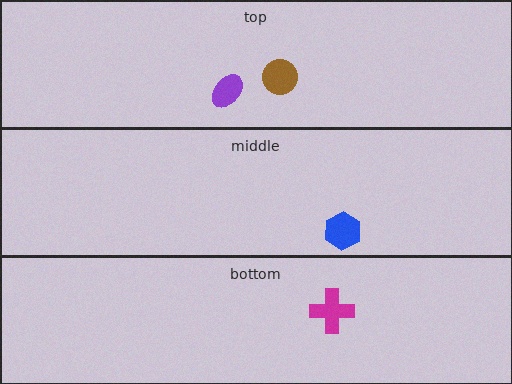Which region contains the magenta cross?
The bottom region.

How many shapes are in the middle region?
1.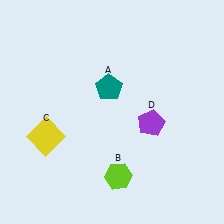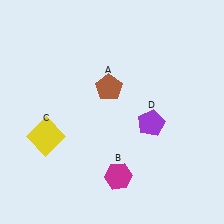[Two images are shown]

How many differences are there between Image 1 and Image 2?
There are 2 differences between the two images.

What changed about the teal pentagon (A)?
In Image 1, A is teal. In Image 2, it changed to brown.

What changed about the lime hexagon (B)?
In Image 1, B is lime. In Image 2, it changed to magenta.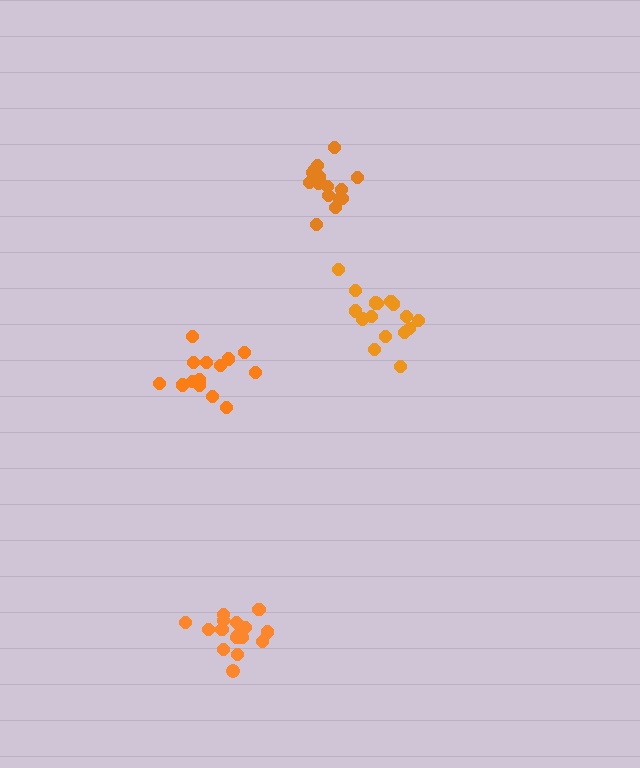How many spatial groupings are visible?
There are 4 spatial groupings.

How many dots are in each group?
Group 1: 16 dots, Group 2: 16 dots, Group 3: 18 dots, Group 4: 15 dots (65 total).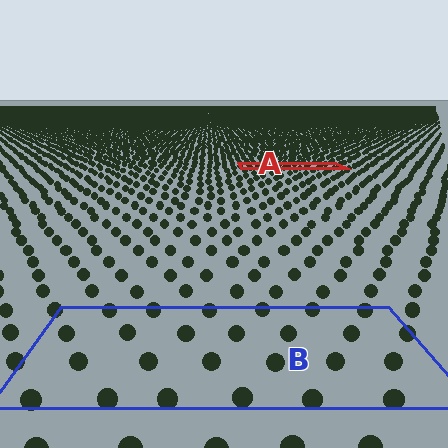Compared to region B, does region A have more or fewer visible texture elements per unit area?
Region A has more texture elements per unit area — they are packed more densely because it is farther away.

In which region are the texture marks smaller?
The texture marks are smaller in region A, because it is farther away.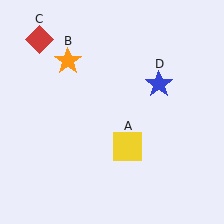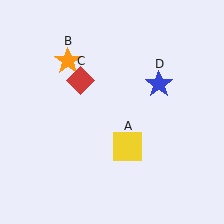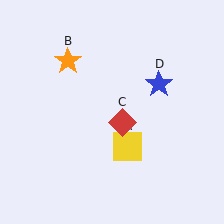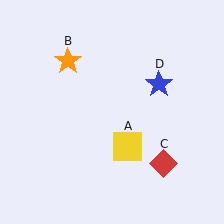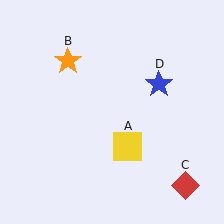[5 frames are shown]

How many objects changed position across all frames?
1 object changed position: red diamond (object C).